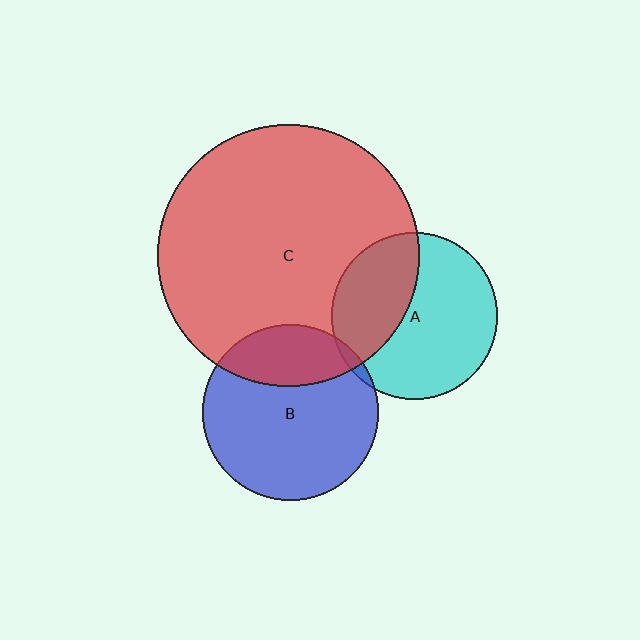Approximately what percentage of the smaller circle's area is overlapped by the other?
Approximately 35%.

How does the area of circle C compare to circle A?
Approximately 2.5 times.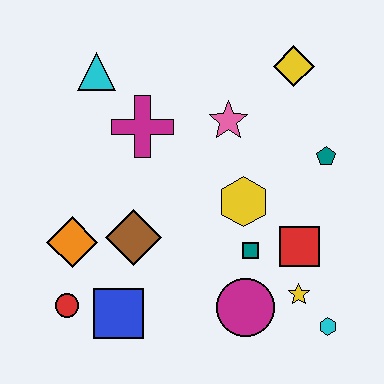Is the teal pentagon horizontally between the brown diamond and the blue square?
No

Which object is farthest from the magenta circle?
The cyan triangle is farthest from the magenta circle.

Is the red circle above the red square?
No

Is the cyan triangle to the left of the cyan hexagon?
Yes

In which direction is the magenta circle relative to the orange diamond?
The magenta circle is to the right of the orange diamond.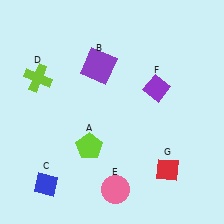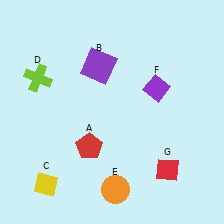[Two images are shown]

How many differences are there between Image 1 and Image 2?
There are 3 differences between the two images.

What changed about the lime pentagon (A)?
In Image 1, A is lime. In Image 2, it changed to red.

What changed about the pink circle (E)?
In Image 1, E is pink. In Image 2, it changed to orange.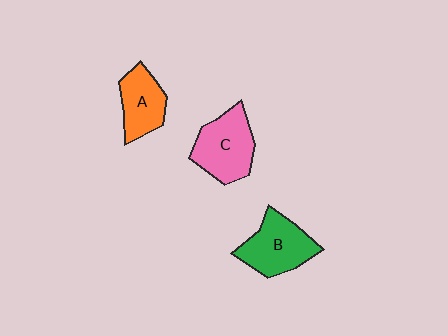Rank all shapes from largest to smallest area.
From largest to smallest: C (pink), B (green), A (orange).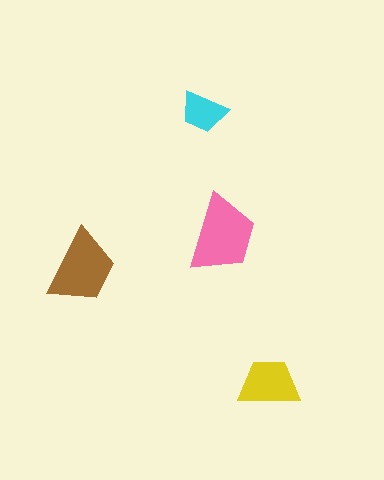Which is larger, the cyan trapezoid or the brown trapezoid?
The brown one.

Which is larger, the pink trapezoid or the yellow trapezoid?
The pink one.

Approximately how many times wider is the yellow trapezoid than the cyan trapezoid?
About 1.5 times wider.